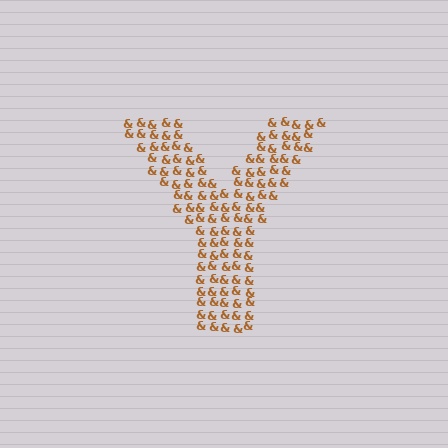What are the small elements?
The small elements are ampersands.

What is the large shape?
The large shape is the letter Y.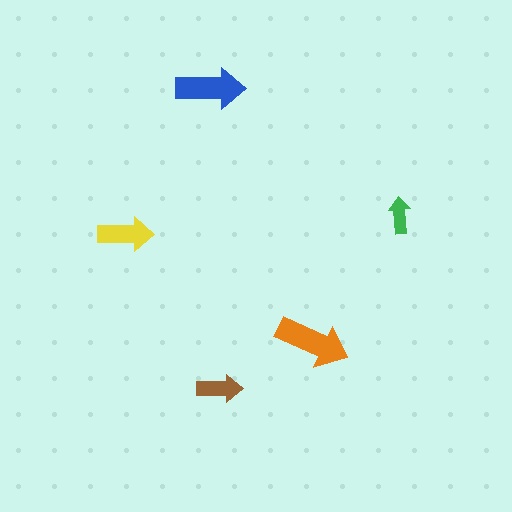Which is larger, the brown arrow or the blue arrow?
The blue one.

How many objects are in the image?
There are 5 objects in the image.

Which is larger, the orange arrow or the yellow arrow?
The orange one.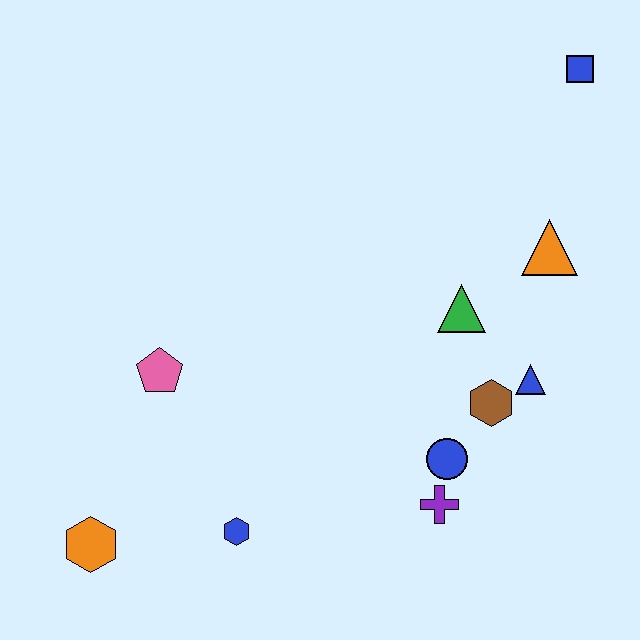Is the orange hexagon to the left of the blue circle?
Yes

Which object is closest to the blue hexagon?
The orange hexagon is closest to the blue hexagon.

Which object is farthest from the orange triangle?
The orange hexagon is farthest from the orange triangle.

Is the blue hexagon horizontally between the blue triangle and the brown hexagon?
No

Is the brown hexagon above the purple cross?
Yes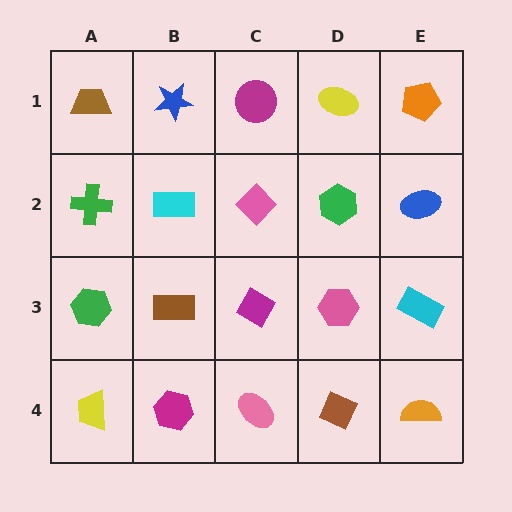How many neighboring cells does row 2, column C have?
4.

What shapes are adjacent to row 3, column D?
A green hexagon (row 2, column D), a brown diamond (row 4, column D), a magenta diamond (row 3, column C), a cyan rectangle (row 3, column E).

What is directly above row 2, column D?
A yellow ellipse.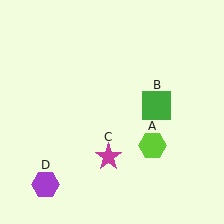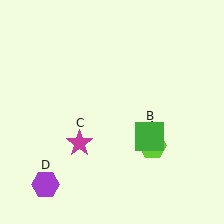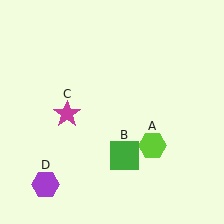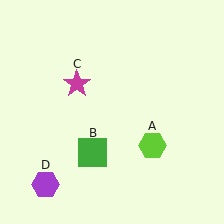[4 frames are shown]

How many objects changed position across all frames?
2 objects changed position: green square (object B), magenta star (object C).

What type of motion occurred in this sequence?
The green square (object B), magenta star (object C) rotated clockwise around the center of the scene.